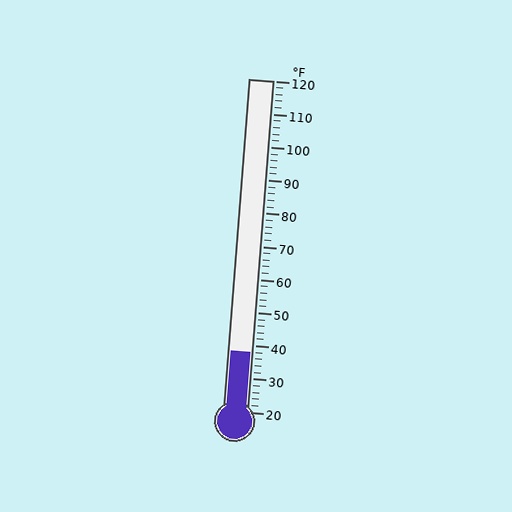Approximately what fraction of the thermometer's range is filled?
The thermometer is filled to approximately 20% of its range.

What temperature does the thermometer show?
The thermometer shows approximately 38°F.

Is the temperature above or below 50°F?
The temperature is below 50°F.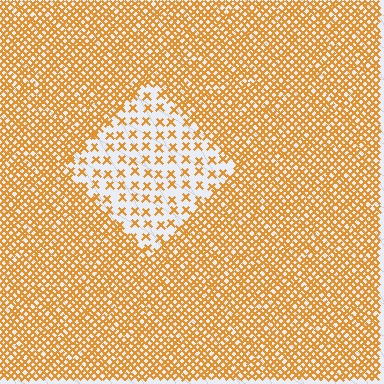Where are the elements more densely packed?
The elements are more densely packed outside the diamond boundary.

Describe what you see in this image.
The image contains small orange elements arranged at two different densities. A diamond-shaped region is visible where the elements are less densely packed than the surrounding area.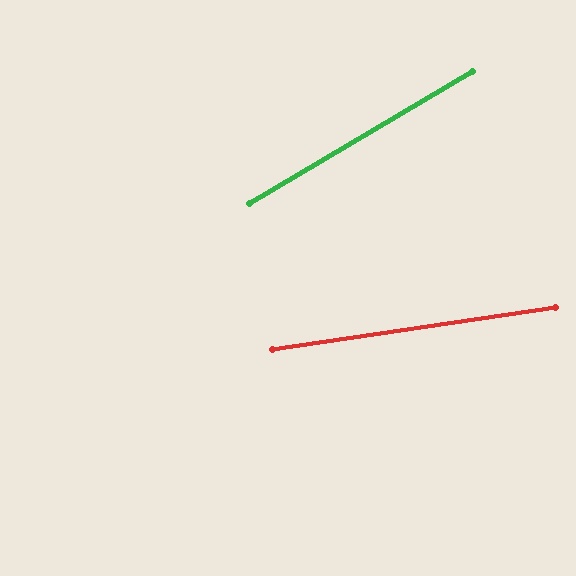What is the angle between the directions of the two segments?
Approximately 22 degrees.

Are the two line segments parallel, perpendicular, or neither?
Neither parallel nor perpendicular — they differ by about 22°.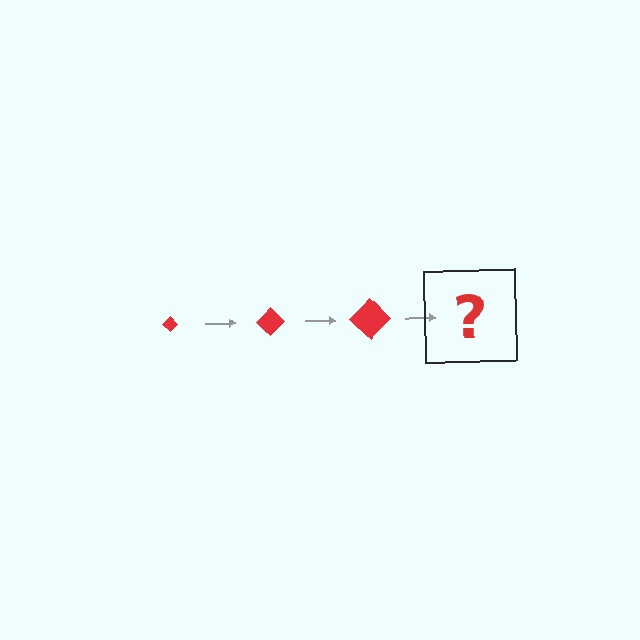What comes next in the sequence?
The next element should be a red diamond, larger than the previous one.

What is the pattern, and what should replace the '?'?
The pattern is that the diamond gets progressively larger each step. The '?' should be a red diamond, larger than the previous one.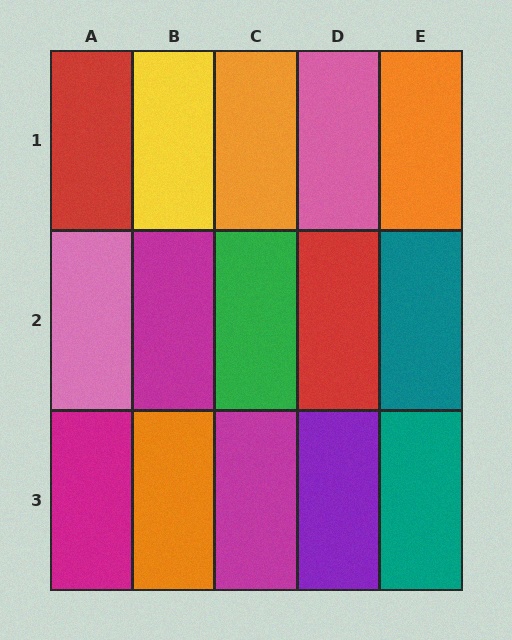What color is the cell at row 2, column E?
Teal.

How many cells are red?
2 cells are red.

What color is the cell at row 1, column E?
Orange.